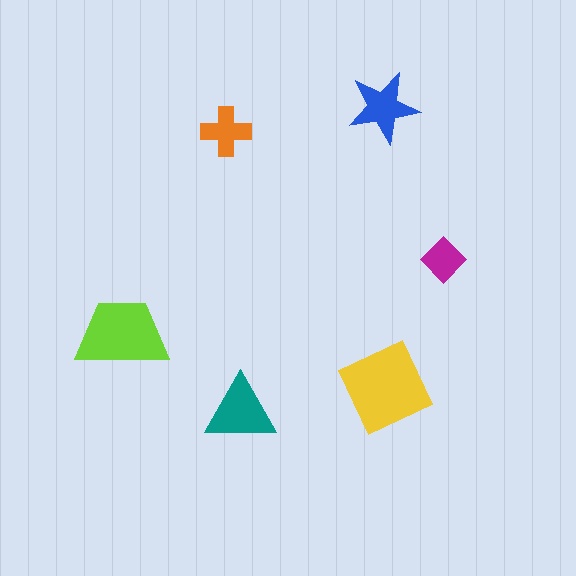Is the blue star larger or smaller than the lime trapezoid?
Smaller.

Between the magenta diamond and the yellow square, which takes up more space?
The yellow square.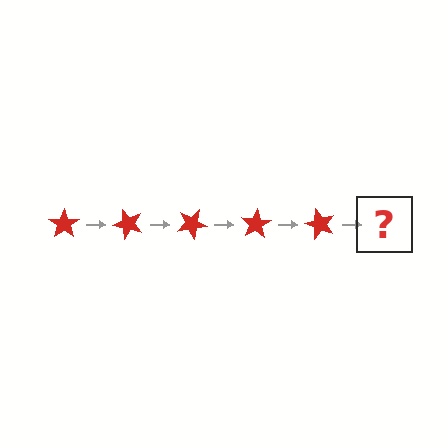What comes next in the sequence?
The next element should be a red star rotated 250 degrees.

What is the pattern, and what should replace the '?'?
The pattern is that the star rotates 50 degrees each step. The '?' should be a red star rotated 250 degrees.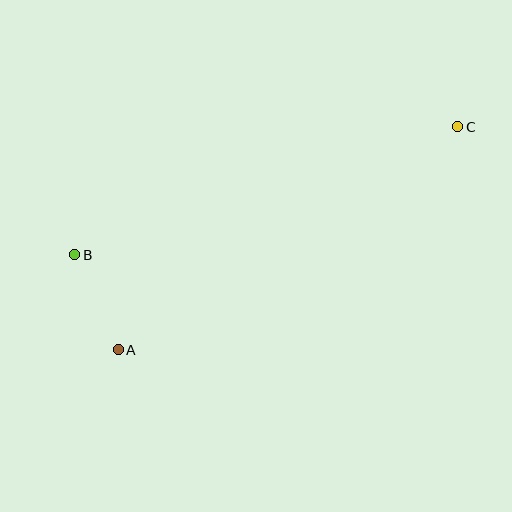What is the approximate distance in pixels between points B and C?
The distance between B and C is approximately 404 pixels.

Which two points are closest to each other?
Points A and B are closest to each other.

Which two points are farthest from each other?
Points A and C are farthest from each other.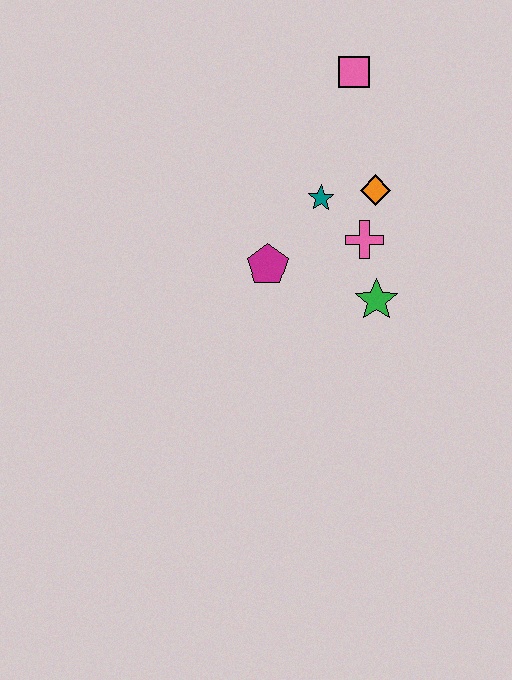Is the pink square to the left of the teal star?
No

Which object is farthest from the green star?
The pink square is farthest from the green star.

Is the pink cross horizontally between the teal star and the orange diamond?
Yes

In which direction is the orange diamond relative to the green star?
The orange diamond is above the green star.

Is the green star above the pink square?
No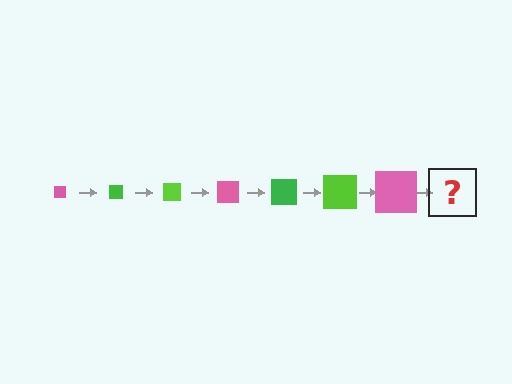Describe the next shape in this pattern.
It should be a green square, larger than the previous one.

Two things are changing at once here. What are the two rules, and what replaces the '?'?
The two rules are that the square grows larger each step and the color cycles through pink, green, and lime. The '?' should be a green square, larger than the previous one.